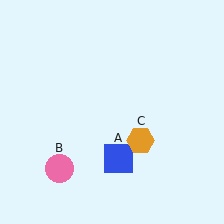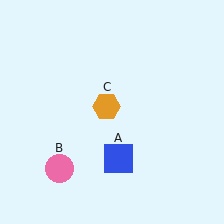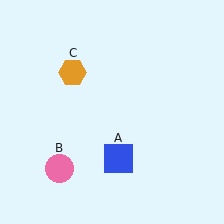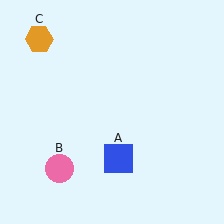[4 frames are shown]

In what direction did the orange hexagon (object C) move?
The orange hexagon (object C) moved up and to the left.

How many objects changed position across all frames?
1 object changed position: orange hexagon (object C).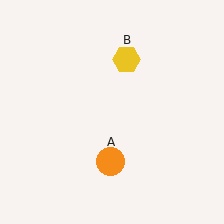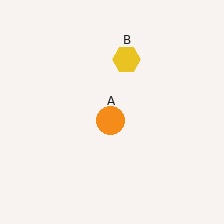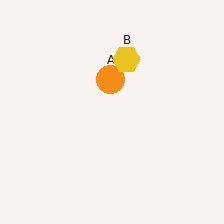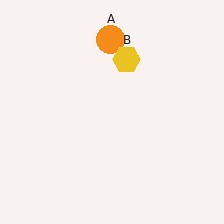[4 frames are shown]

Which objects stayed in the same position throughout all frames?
Yellow hexagon (object B) remained stationary.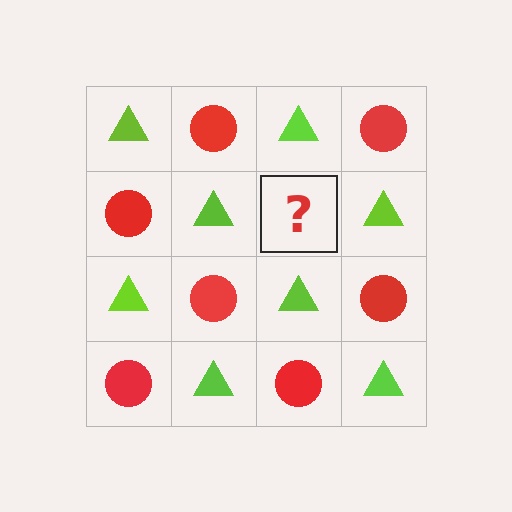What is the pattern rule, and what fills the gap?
The rule is that it alternates lime triangle and red circle in a checkerboard pattern. The gap should be filled with a red circle.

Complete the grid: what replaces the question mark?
The question mark should be replaced with a red circle.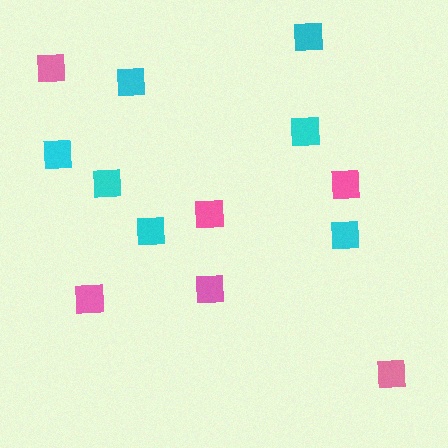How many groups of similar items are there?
There are 2 groups: one group of pink squares (6) and one group of cyan squares (7).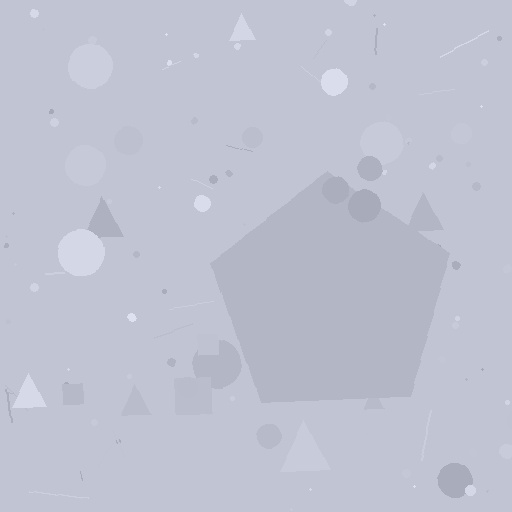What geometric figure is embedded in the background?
A pentagon is embedded in the background.